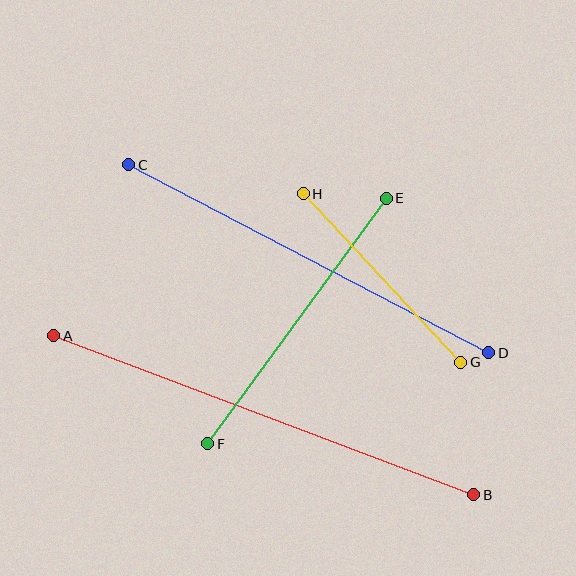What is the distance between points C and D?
The distance is approximately 406 pixels.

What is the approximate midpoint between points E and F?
The midpoint is at approximately (297, 321) pixels.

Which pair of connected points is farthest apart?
Points A and B are farthest apart.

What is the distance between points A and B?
The distance is approximately 449 pixels.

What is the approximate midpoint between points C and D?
The midpoint is at approximately (309, 259) pixels.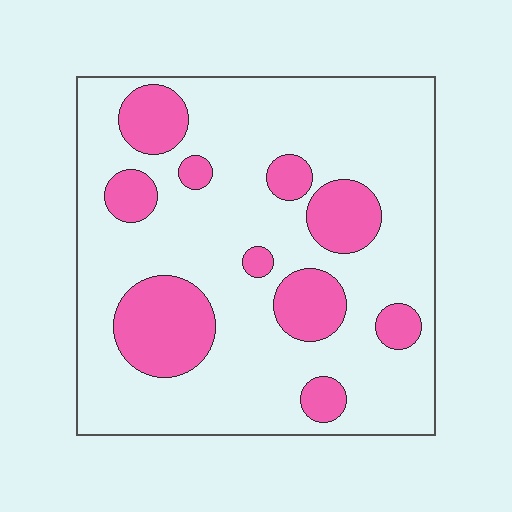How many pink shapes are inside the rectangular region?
10.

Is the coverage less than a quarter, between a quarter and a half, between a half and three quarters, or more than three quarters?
Less than a quarter.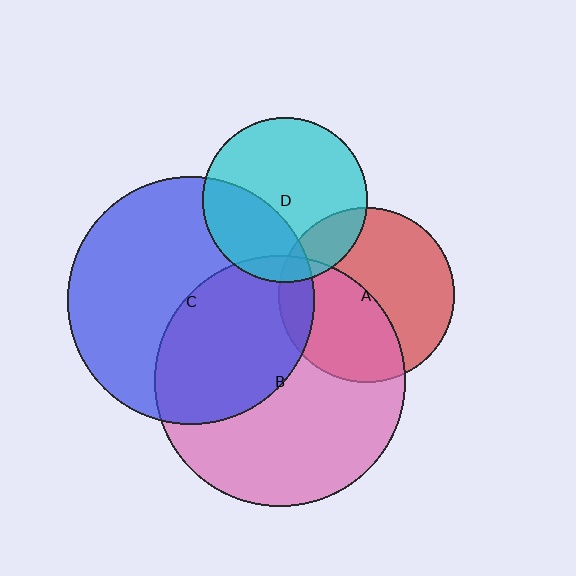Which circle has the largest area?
Circle B (pink).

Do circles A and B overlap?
Yes.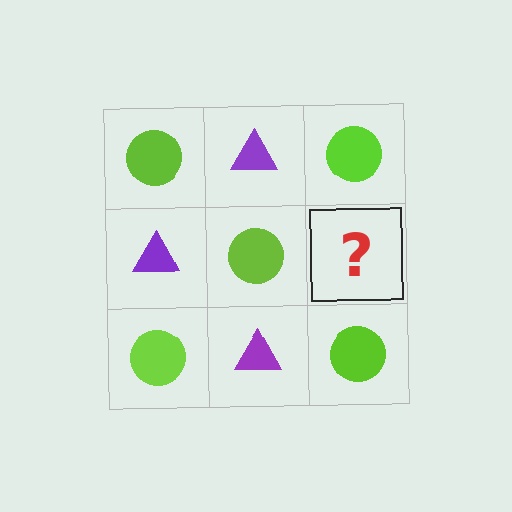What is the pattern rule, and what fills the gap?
The rule is that it alternates lime circle and purple triangle in a checkerboard pattern. The gap should be filled with a purple triangle.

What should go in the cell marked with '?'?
The missing cell should contain a purple triangle.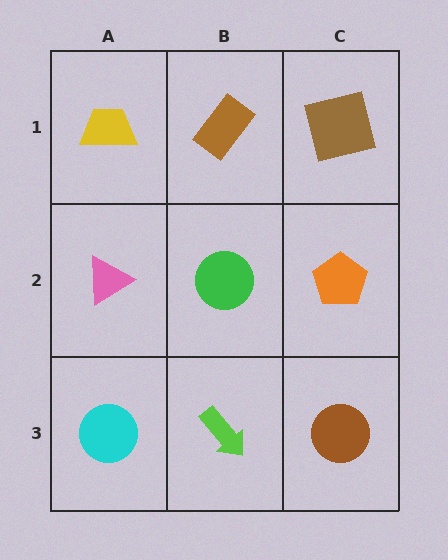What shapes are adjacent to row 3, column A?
A pink triangle (row 2, column A), a lime arrow (row 3, column B).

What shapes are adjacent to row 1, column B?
A green circle (row 2, column B), a yellow trapezoid (row 1, column A), a brown square (row 1, column C).